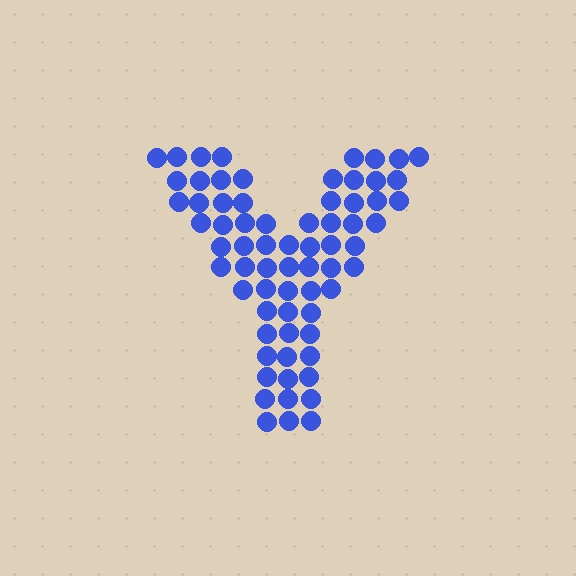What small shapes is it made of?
It is made of small circles.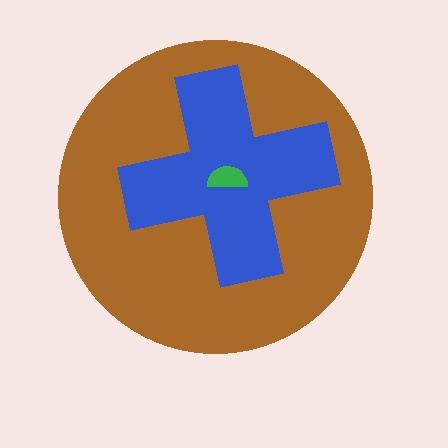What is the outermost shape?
The brown circle.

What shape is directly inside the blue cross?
The green semicircle.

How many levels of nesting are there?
3.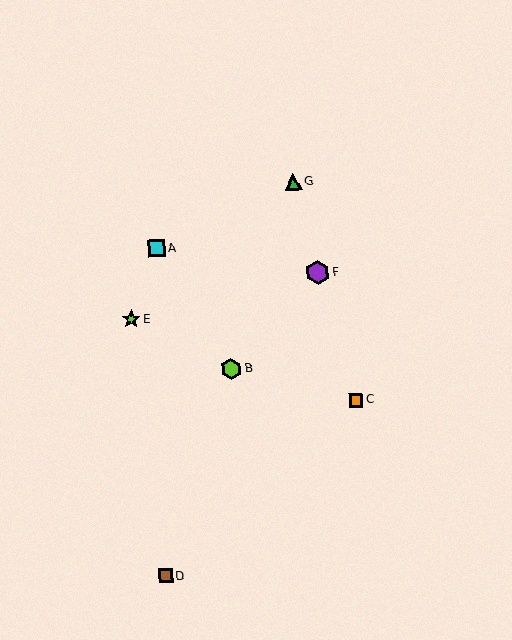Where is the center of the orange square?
The center of the orange square is at (356, 400).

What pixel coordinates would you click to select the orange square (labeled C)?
Click at (356, 400) to select the orange square C.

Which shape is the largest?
The purple hexagon (labeled F) is the largest.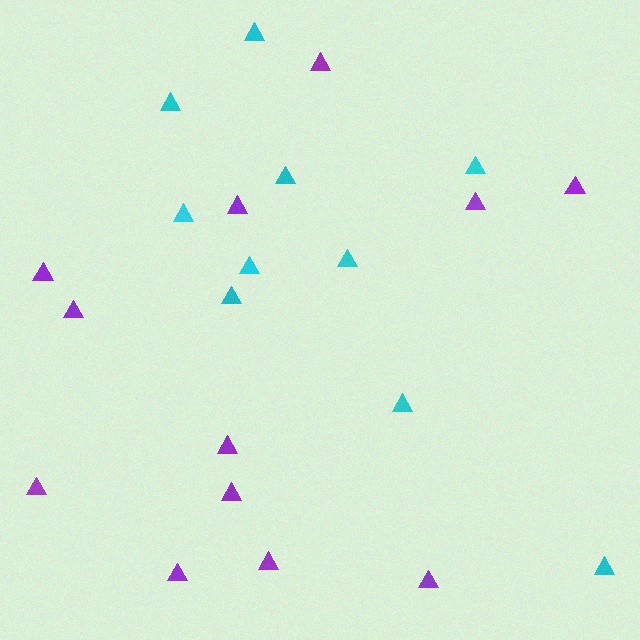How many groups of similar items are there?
There are 2 groups: one group of cyan triangles (10) and one group of purple triangles (12).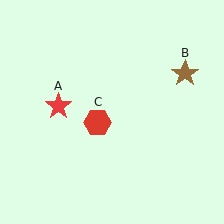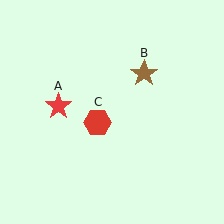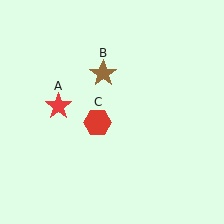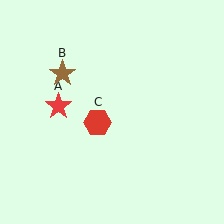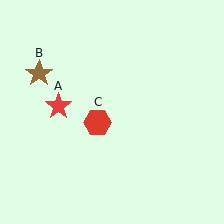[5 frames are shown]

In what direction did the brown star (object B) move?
The brown star (object B) moved left.